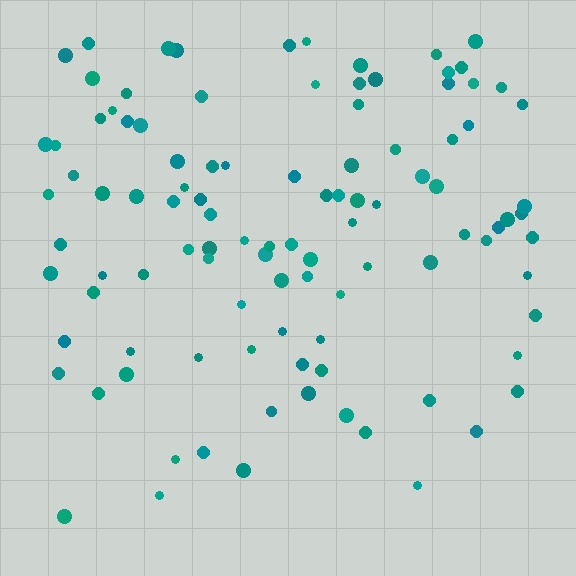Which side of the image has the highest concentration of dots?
The top.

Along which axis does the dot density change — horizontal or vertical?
Vertical.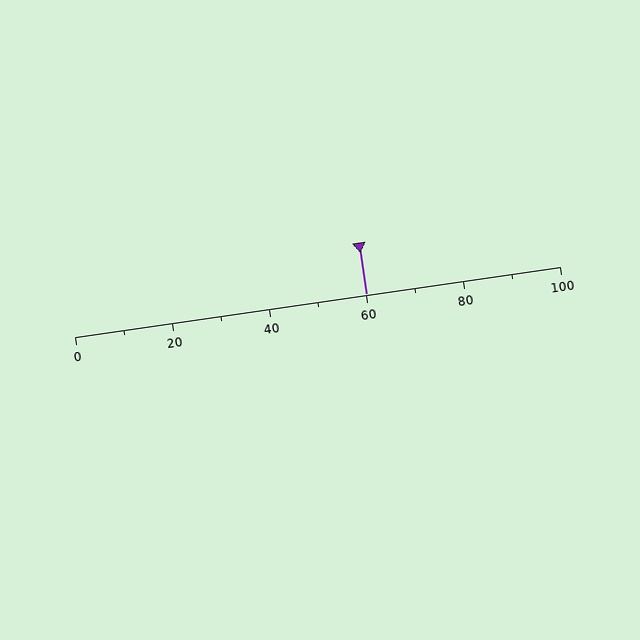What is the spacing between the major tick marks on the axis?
The major ticks are spaced 20 apart.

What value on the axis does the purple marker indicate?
The marker indicates approximately 60.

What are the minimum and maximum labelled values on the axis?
The axis runs from 0 to 100.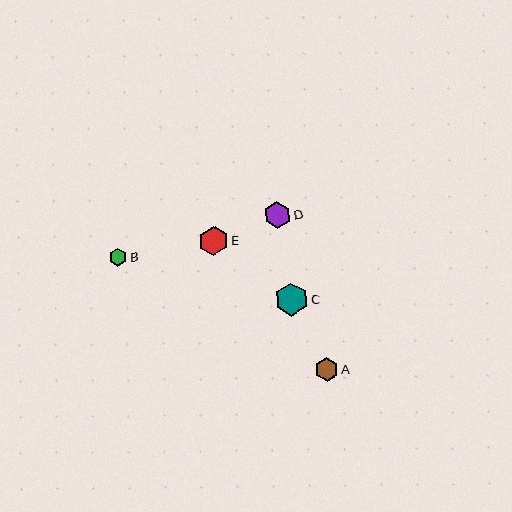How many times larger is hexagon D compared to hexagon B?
Hexagon D is approximately 1.5 times the size of hexagon B.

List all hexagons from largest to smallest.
From largest to smallest: C, E, D, A, B.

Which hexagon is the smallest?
Hexagon B is the smallest with a size of approximately 18 pixels.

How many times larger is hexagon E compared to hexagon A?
Hexagon E is approximately 1.2 times the size of hexagon A.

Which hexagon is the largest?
Hexagon C is the largest with a size of approximately 33 pixels.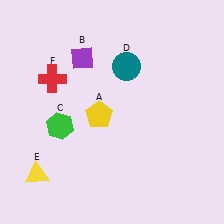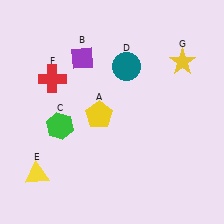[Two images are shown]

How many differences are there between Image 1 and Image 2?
There is 1 difference between the two images.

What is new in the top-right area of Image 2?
A yellow star (G) was added in the top-right area of Image 2.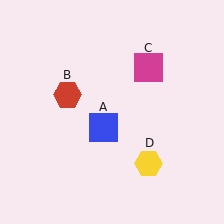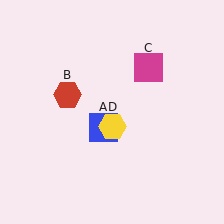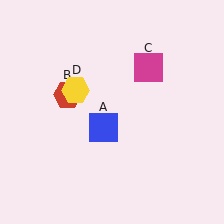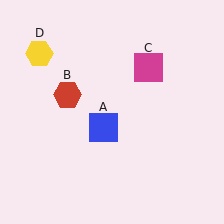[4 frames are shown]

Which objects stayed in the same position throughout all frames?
Blue square (object A) and red hexagon (object B) and magenta square (object C) remained stationary.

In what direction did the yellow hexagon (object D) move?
The yellow hexagon (object D) moved up and to the left.